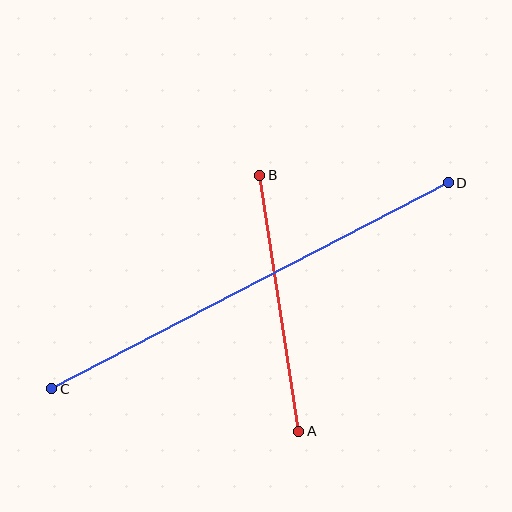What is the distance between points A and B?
The distance is approximately 259 pixels.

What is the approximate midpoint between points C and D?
The midpoint is at approximately (250, 286) pixels.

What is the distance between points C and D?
The distance is approximately 447 pixels.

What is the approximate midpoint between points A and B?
The midpoint is at approximately (279, 303) pixels.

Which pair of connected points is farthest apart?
Points C and D are farthest apart.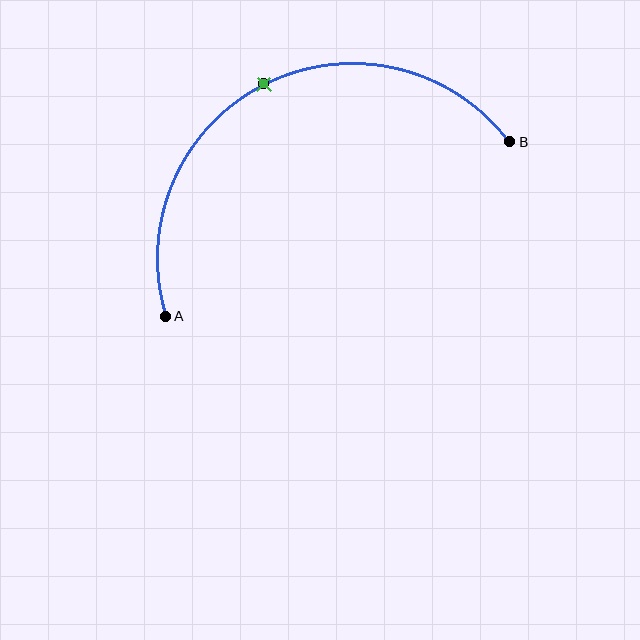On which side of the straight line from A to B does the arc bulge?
The arc bulges above the straight line connecting A and B.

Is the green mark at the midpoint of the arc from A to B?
Yes. The green mark lies on the arc at equal arc-length from both A and B — it is the arc midpoint.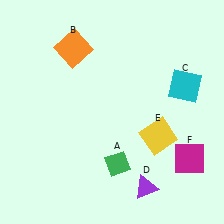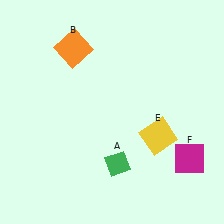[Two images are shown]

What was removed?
The purple triangle (D), the cyan square (C) were removed in Image 2.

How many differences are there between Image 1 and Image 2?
There are 2 differences between the two images.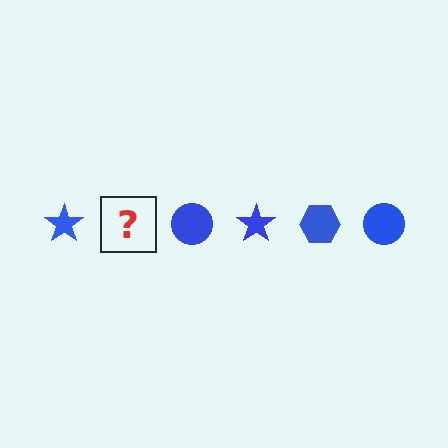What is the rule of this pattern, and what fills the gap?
The rule is that the pattern cycles through star, hexagon, circle shapes in blue. The gap should be filled with a blue hexagon.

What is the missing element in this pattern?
The missing element is a blue hexagon.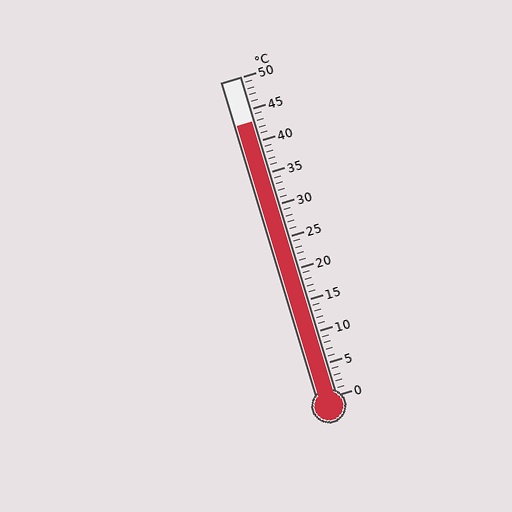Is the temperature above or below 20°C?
The temperature is above 20°C.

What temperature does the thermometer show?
The thermometer shows approximately 43°C.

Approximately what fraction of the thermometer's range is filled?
The thermometer is filled to approximately 85% of its range.